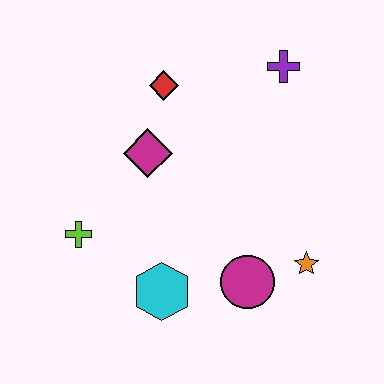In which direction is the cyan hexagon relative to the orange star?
The cyan hexagon is to the left of the orange star.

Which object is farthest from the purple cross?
The lime cross is farthest from the purple cross.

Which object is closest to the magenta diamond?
The red diamond is closest to the magenta diamond.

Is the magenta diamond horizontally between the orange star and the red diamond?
No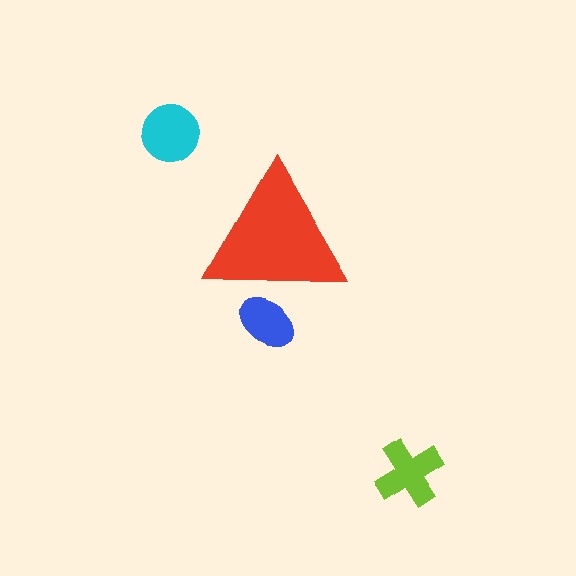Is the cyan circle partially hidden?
No, the cyan circle is fully visible.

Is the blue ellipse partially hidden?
Yes, the blue ellipse is partially hidden behind the red triangle.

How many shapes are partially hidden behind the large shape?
1 shape is partially hidden.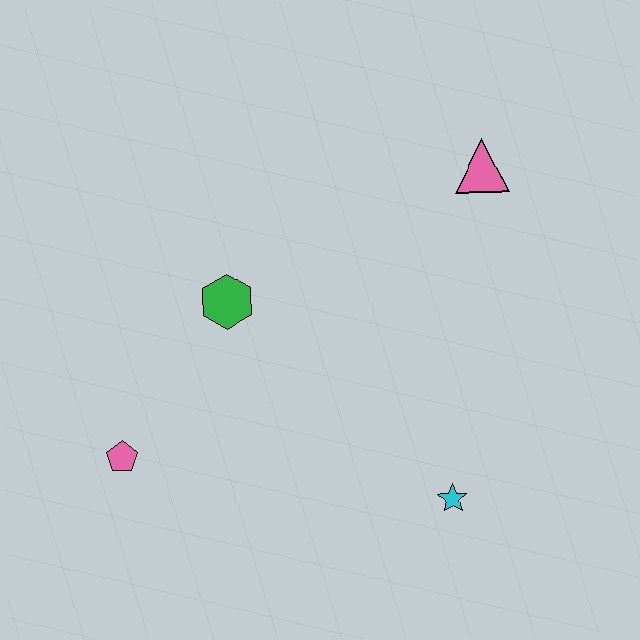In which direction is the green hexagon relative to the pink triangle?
The green hexagon is to the left of the pink triangle.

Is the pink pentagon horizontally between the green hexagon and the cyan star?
No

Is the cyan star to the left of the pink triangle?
Yes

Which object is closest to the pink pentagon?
The green hexagon is closest to the pink pentagon.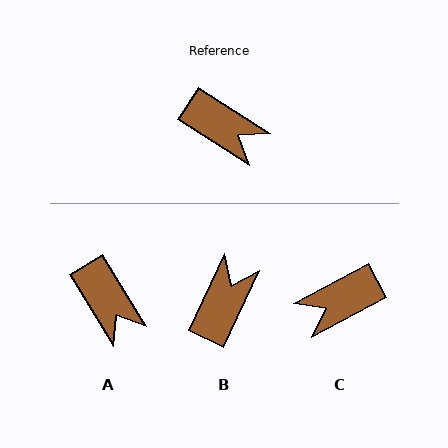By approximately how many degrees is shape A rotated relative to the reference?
Approximately 26 degrees clockwise.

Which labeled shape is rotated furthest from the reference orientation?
C, about 119 degrees away.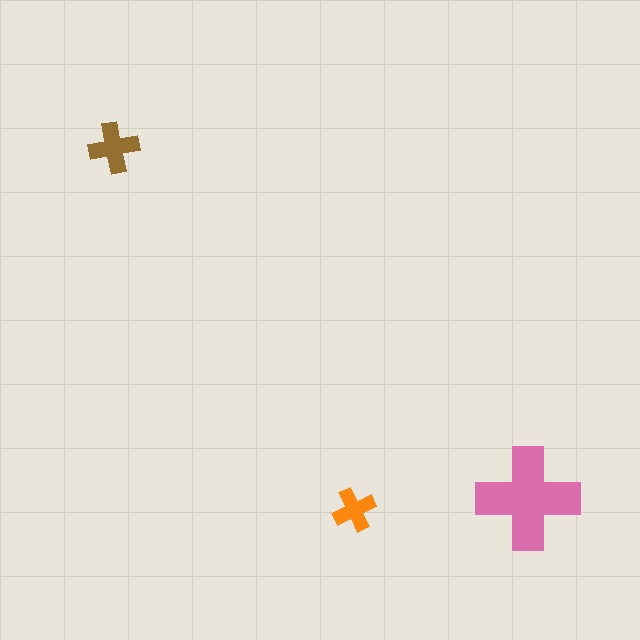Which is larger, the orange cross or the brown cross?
The brown one.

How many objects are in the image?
There are 3 objects in the image.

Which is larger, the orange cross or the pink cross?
The pink one.